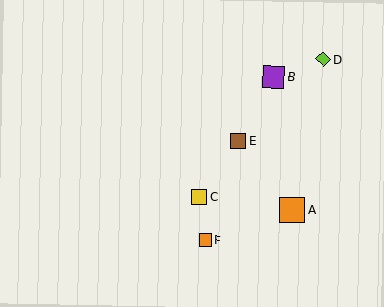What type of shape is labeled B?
Shape B is a purple square.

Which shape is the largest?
The orange square (labeled A) is the largest.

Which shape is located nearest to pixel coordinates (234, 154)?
The brown square (labeled E) at (238, 141) is nearest to that location.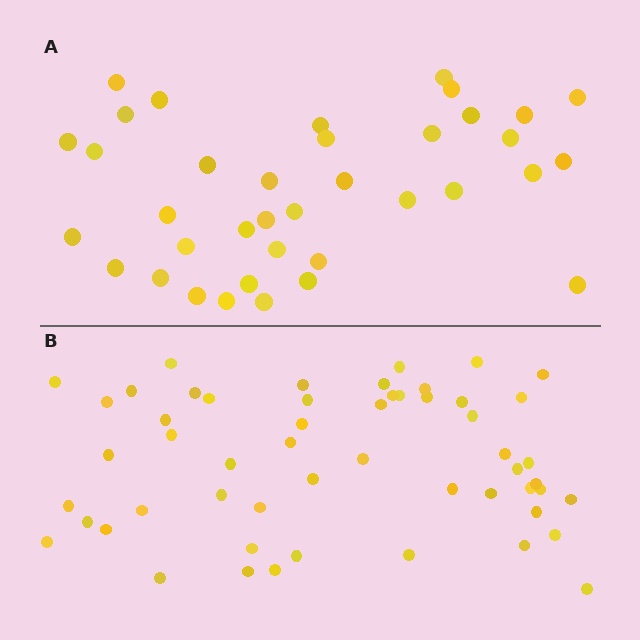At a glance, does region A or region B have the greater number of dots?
Region B (the bottom region) has more dots.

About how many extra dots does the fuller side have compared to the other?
Region B has approximately 15 more dots than region A.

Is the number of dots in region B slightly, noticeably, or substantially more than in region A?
Region B has substantially more. The ratio is roughly 1.5 to 1.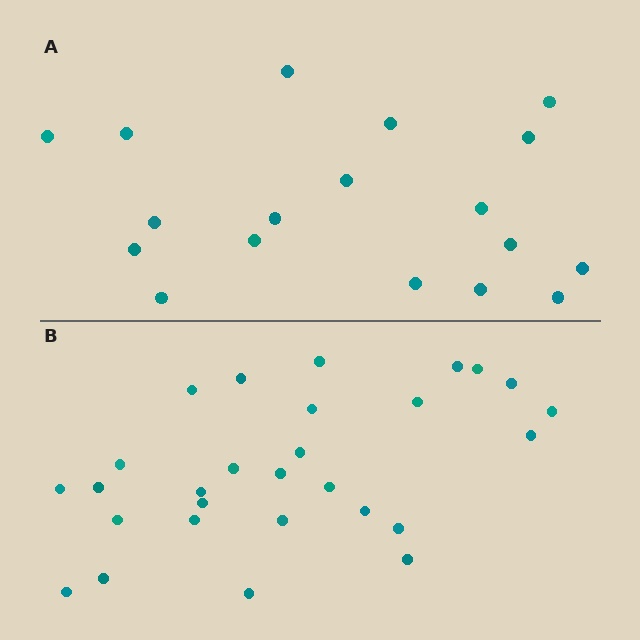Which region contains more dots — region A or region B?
Region B (the bottom region) has more dots.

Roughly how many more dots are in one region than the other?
Region B has roughly 10 or so more dots than region A.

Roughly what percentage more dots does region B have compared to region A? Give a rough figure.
About 55% more.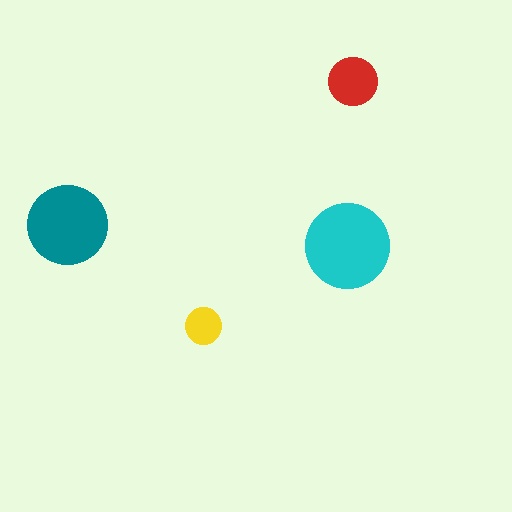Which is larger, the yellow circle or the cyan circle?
The cyan one.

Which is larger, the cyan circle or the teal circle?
The cyan one.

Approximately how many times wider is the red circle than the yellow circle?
About 1.5 times wider.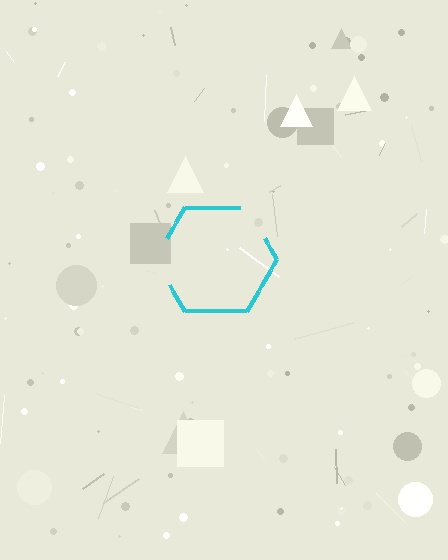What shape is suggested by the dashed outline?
The dashed outline suggests a hexagon.